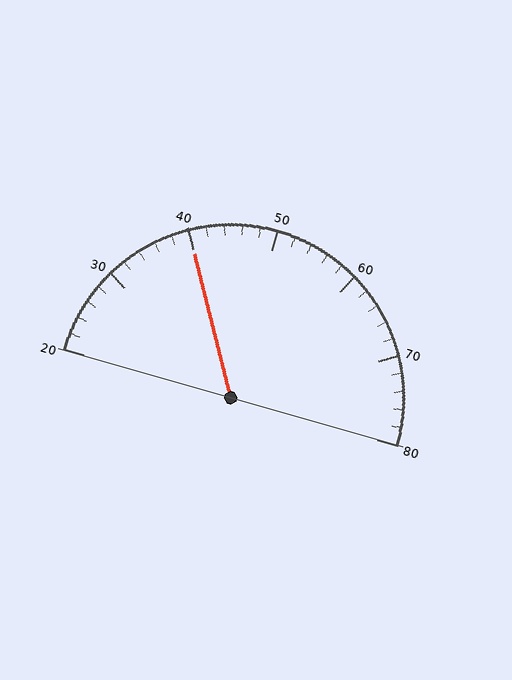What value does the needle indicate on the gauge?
The needle indicates approximately 40.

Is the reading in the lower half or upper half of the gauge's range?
The reading is in the lower half of the range (20 to 80).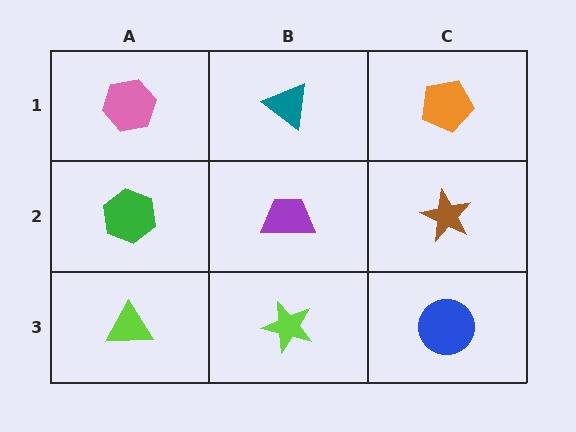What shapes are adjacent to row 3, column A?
A green hexagon (row 2, column A), a lime star (row 3, column B).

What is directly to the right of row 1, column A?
A teal triangle.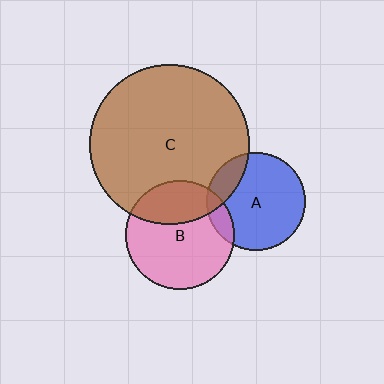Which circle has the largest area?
Circle C (brown).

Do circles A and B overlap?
Yes.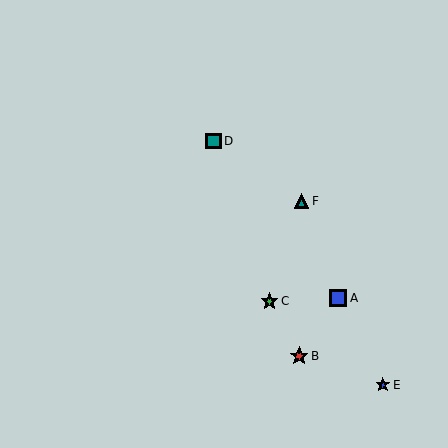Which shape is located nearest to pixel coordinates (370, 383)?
The blue star (labeled E) at (383, 385) is nearest to that location.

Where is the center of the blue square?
The center of the blue square is at (338, 298).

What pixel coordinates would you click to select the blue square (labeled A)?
Click at (338, 298) to select the blue square A.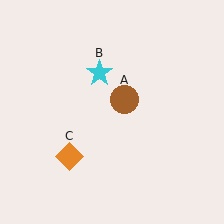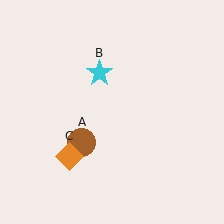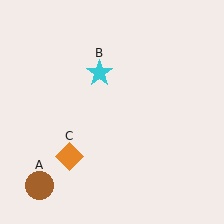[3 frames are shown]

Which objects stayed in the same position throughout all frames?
Cyan star (object B) and orange diamond (object C) remained stationary.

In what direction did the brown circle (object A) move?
The brown circle (object A) moved down and to the left.